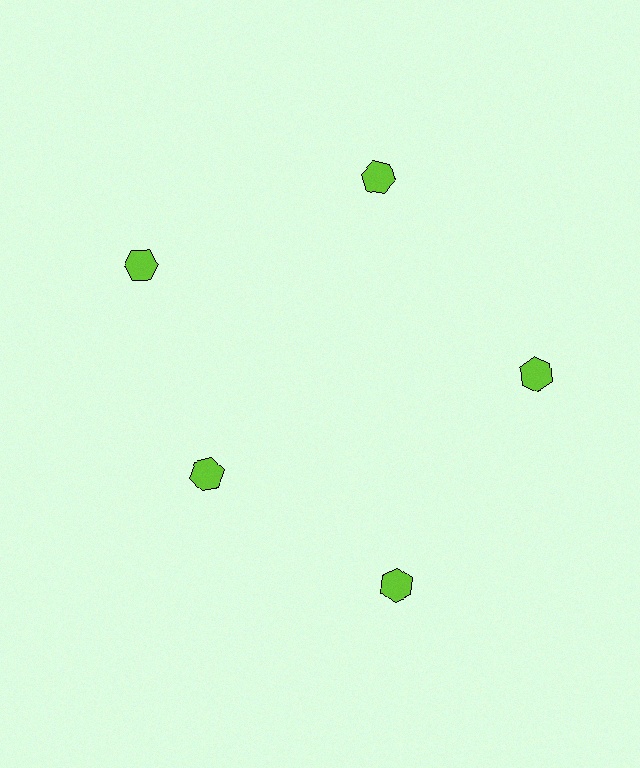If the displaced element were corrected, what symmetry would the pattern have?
It would have 5-fold rotational symmetry — the pattern would map onto itself every 72 degrees.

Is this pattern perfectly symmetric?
No. The 5 lime hexagons are arranged in a ring, but one element near the 8 o'clock position is pulled inward toward the center, breaking the 5-fold rotational symmetry.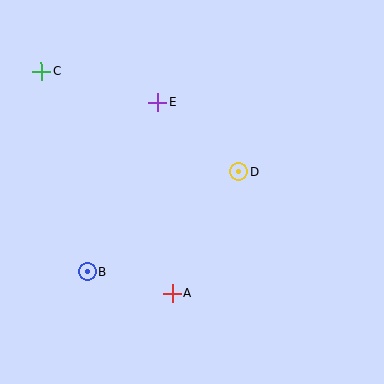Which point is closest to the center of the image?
Point D at (238, 172) is closest to the center.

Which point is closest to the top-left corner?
Point C is closest to the top-left corner.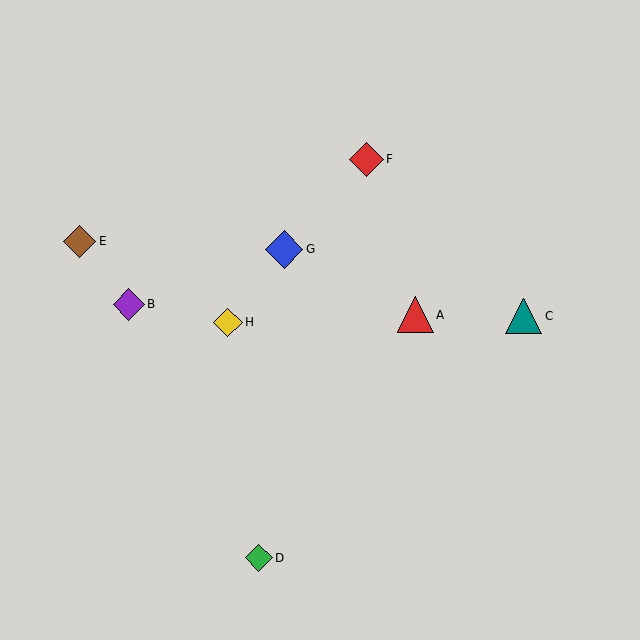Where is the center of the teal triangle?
The center of the teal triangle is at (524, 316).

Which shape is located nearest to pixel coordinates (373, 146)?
The red diamond (labeled F) at (366, 159) is nearest to that location.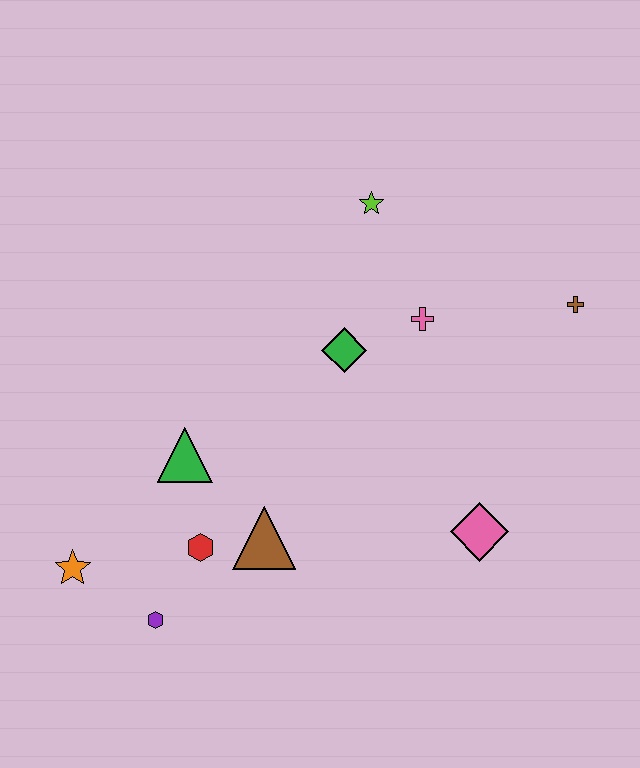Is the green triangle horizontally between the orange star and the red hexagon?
Yes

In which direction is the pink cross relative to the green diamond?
The pink cross is to the right of the green diamond.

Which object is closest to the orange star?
The purple hexagon is closest to the orange star.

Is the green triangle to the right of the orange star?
Yes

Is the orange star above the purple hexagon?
Yes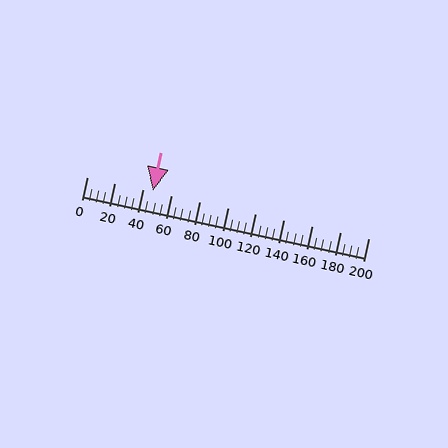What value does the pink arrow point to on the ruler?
The pink arrow points to approximately 47.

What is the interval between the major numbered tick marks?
The major tick marks are spaced 20 units apart.